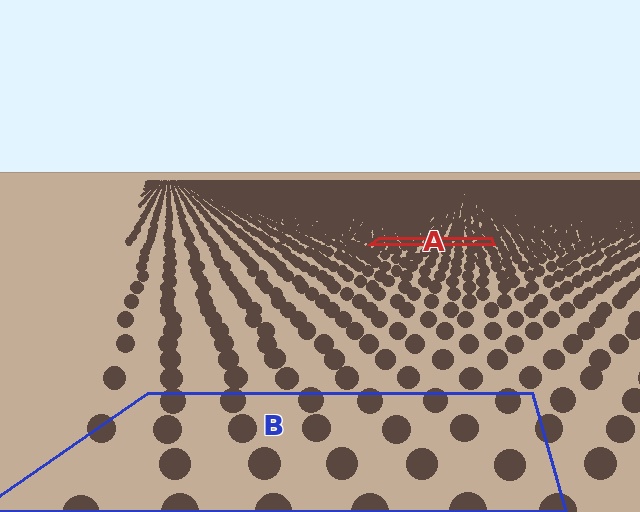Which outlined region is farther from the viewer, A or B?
Region A is farther from the viewer — the texture elements inside it appear smaller and more densely packed.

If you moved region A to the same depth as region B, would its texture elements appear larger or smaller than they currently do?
They would appear larger. At a closer depth, the same texture elements are projected at a bigger on-screen size.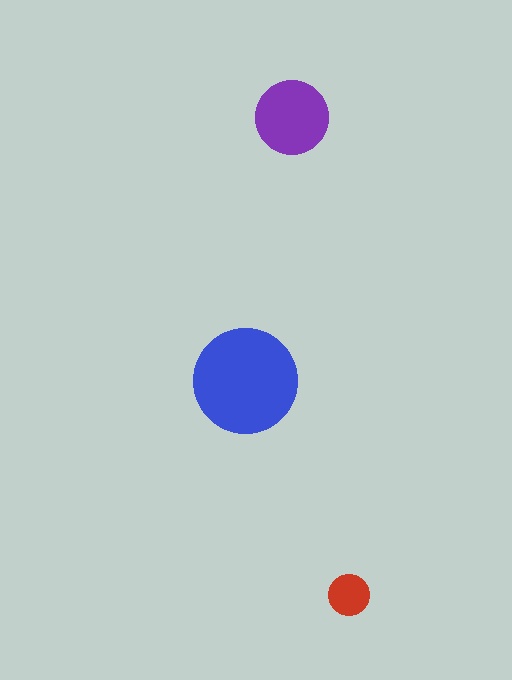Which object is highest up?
The purple circle is topmost.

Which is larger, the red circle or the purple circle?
The purple one.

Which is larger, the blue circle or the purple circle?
The blue one.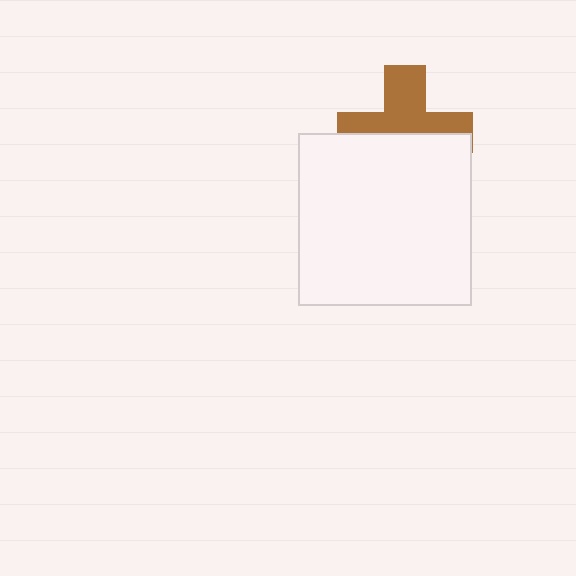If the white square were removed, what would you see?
You would see the complete brown cross.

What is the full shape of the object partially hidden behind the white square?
The partially hidden object is a brown cross.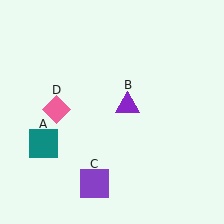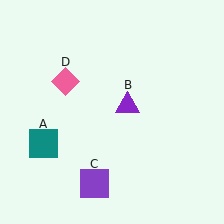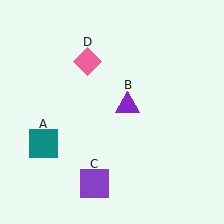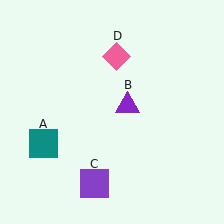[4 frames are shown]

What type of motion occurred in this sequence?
The pink diamond (object D) rotated clockwise around the center of the scene.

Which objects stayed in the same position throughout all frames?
Teal square (object A) and purple triangle (object B) and purple square (object C) remained stationary.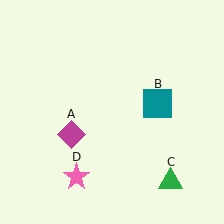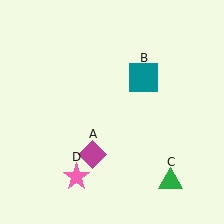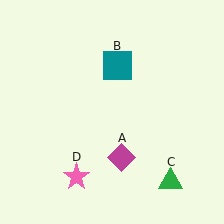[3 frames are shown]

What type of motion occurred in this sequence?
The magenta diamond (object A), teal square (object B) rotated counterclockwise around the center of the scene.